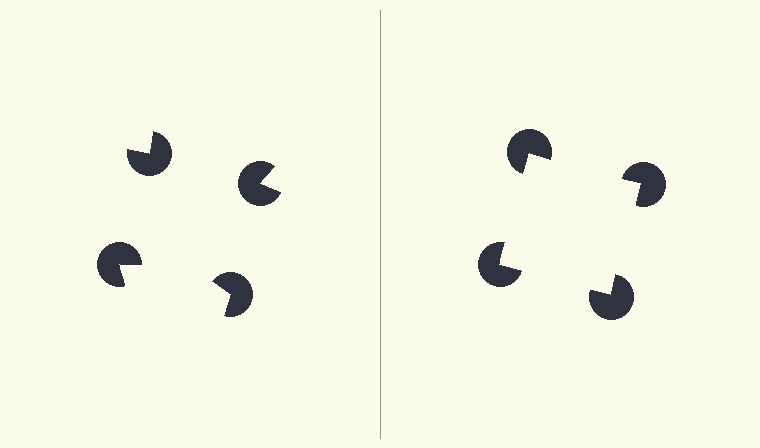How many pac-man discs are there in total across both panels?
8 — 4 on each side.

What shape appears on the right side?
An illusory square.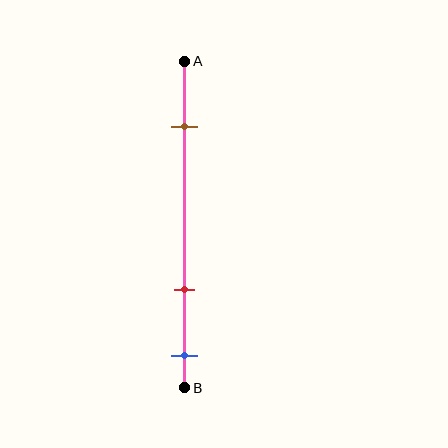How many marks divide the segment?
There are 3 marks dividing the segment.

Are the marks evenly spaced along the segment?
No, the marks are not evenly spaced.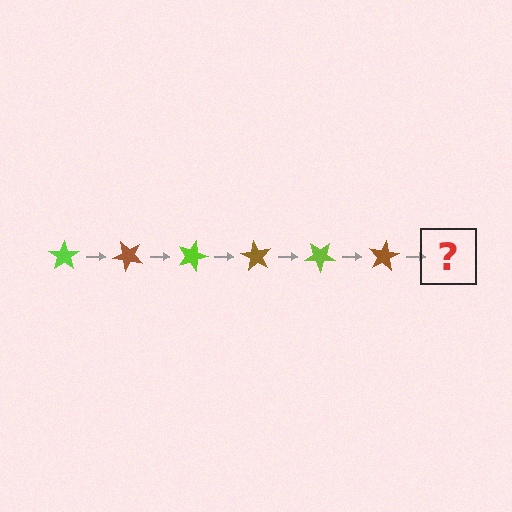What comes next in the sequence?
The next element should be a lime star, rotated 270 degrees from the start.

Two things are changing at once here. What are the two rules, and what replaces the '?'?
The two rules are that it rotates 45 degrees each step and the color cycles through lime and brown. The '?' should be a lime star, rotated 270 degrees from the start.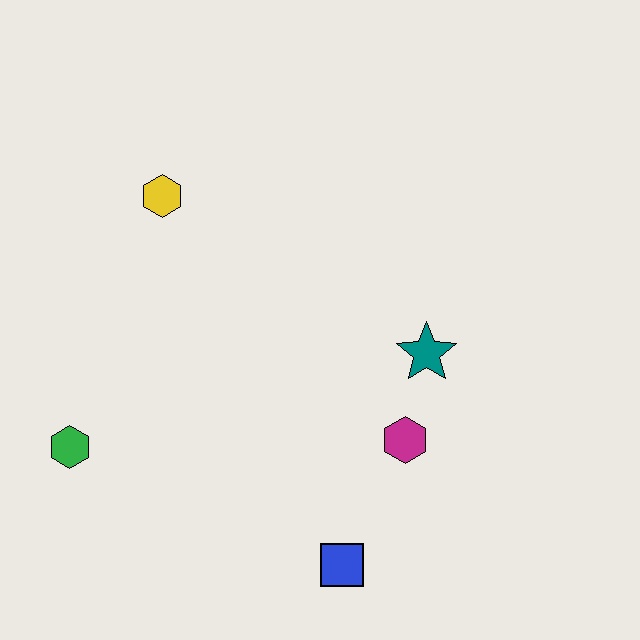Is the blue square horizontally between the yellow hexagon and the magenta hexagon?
Yes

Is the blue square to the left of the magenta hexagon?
Yes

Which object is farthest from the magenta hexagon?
The yellow hexagon is farthest from the magenta hexagon.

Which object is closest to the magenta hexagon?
The teal star is closest to the magenta hexagon.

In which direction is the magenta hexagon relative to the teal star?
The magenta hexagon is below the teal star.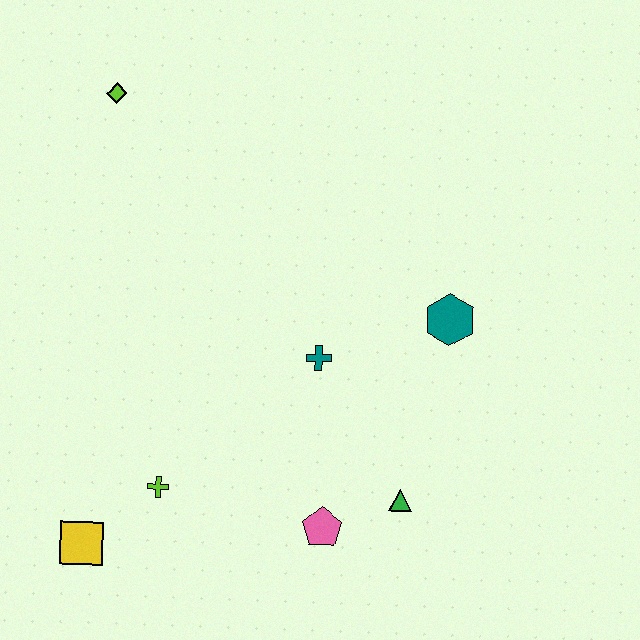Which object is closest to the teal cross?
The teal hexagon is closest to the teal cross.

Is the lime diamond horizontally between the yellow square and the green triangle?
Yes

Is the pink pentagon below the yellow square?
No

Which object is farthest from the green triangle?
The lime diamond is farthest from the green triangle.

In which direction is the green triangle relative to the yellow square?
The green triangle is to the right of the yellow square.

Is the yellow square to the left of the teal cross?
Yes